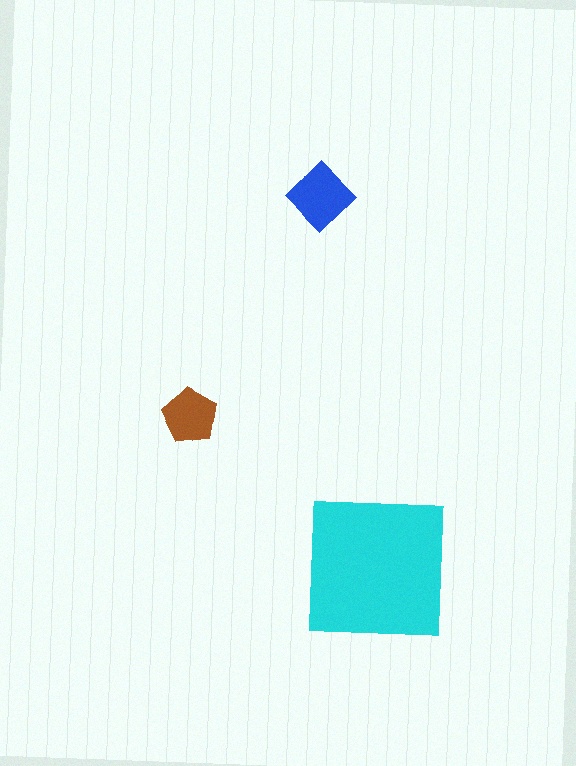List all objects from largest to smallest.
The cyan square, the blue diamond, the brown pentagon.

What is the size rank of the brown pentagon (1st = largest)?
3rd.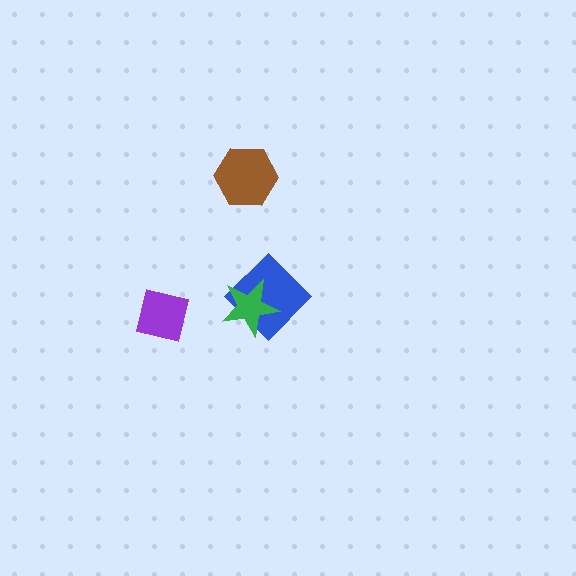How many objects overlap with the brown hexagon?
0 objects overlap with the brown hexagon.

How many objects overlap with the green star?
1 object overlaps with the green star.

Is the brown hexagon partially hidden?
No, no other shape covers it.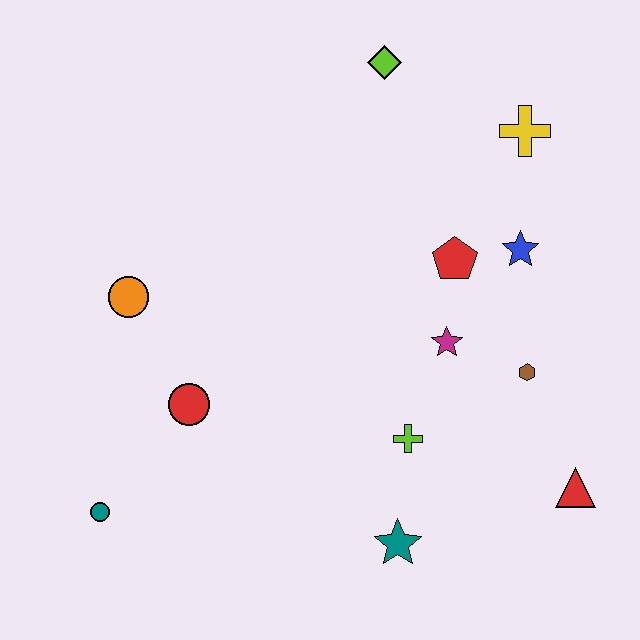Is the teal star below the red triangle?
Yes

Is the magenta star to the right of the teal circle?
Yes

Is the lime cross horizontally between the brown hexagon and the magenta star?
No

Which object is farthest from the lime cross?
The lime diamond is farthest from the lime cross.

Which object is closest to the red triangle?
The brown hexagon is closest to the red triangle.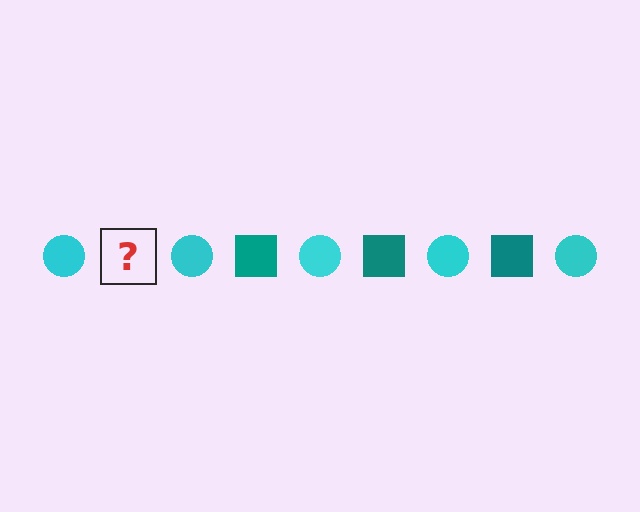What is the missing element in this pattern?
The missing element is a teal square.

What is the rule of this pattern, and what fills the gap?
The rule is that the pattern alternates between cyan circle and teal square. The gap should be filled with a teal square.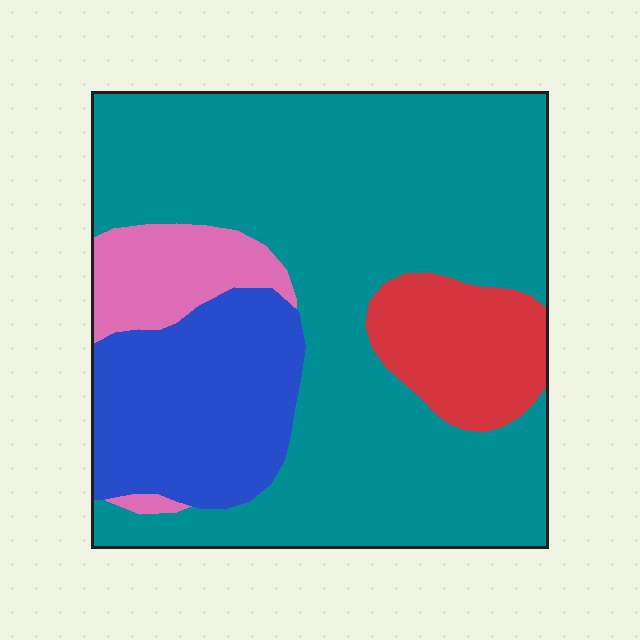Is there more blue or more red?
Blue.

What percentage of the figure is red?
Red takes up about one tenth (1/10) of the figure.